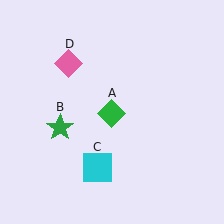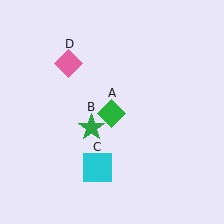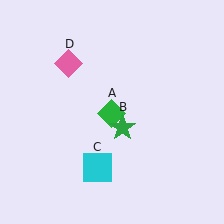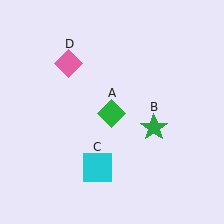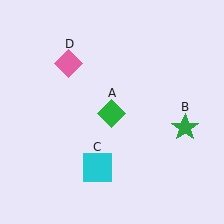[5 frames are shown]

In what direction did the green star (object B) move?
The green star (object B) moved right.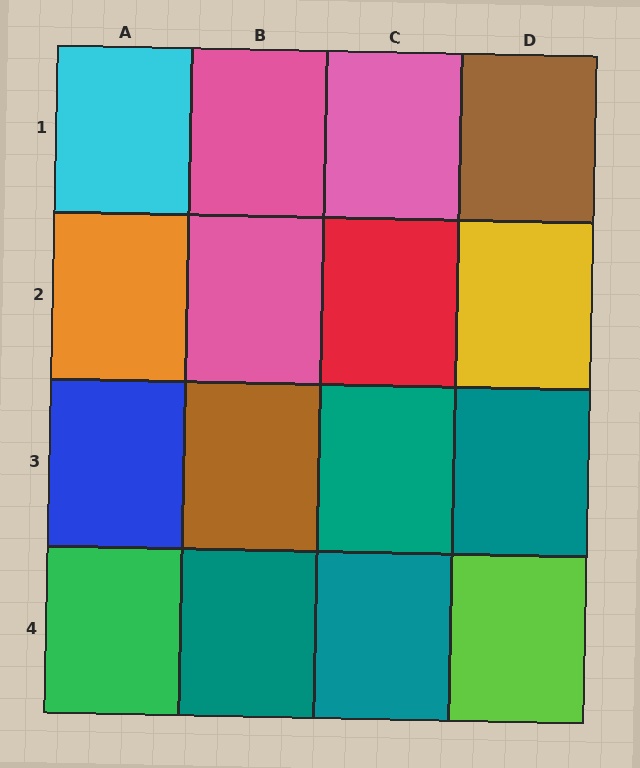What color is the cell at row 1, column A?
Cyan.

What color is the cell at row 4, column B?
Teal.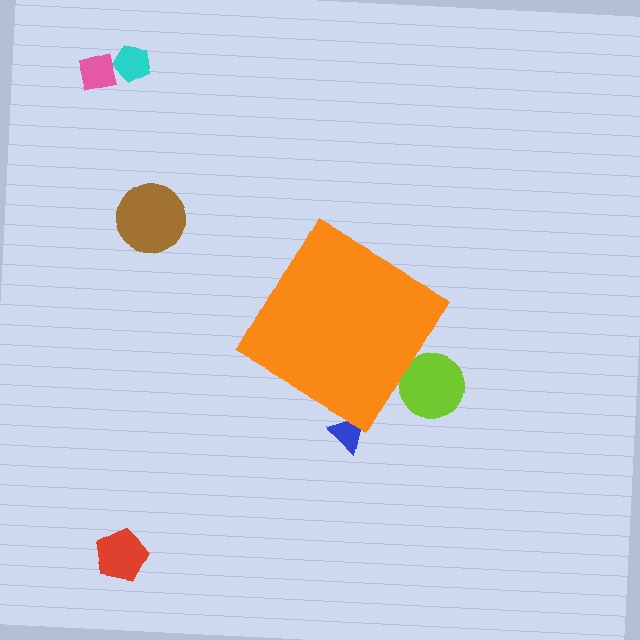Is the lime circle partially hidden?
Yes, the lime circle is partially hidden behind the orange diamond.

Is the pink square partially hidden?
No, the pink square is fully visible.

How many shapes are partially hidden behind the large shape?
2 shapes are partially hidden.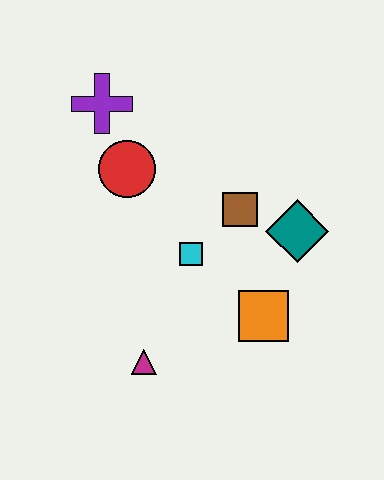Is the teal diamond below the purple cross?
Yes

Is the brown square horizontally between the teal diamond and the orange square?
No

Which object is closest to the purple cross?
The red circle is closest to the purple cross.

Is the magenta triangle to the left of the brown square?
Yes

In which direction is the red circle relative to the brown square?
The red circle is to the left of the brown square.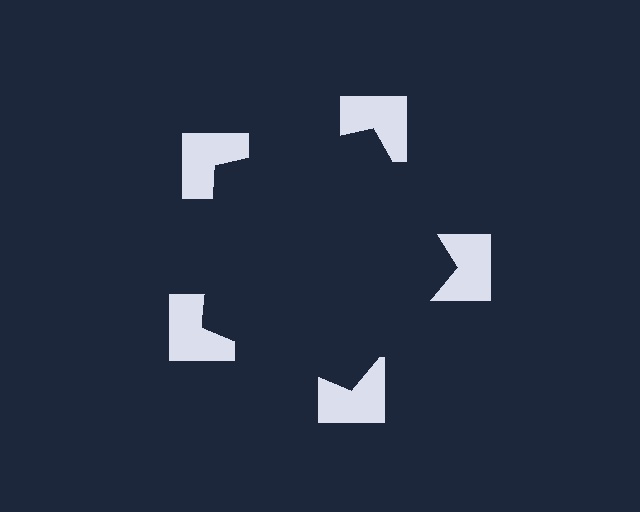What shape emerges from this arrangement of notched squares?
An illusory pentagon — its edges are inferred from the aligned wedge cuts in the notched squares, not physically drawn.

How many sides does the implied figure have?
5 sides.